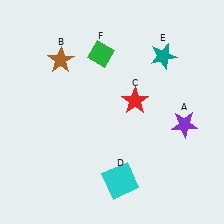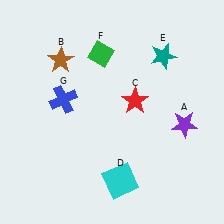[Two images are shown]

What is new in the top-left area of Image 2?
A blue cross (G) was added in the top-left area of Image 2.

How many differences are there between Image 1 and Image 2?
There is 1 difference between the two images.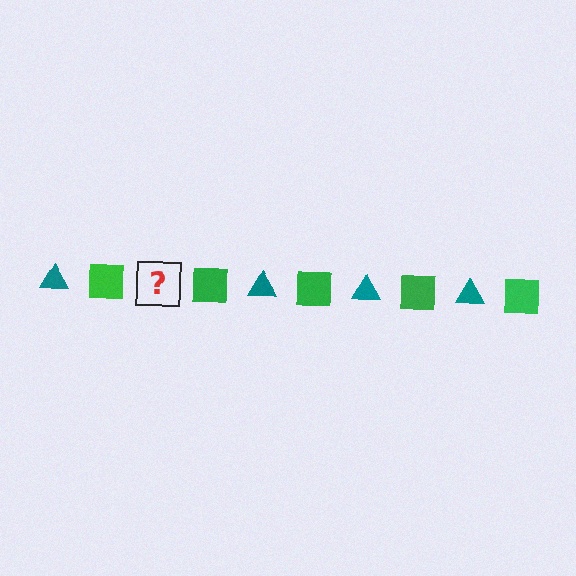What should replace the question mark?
The question mark should be replaced with a teal triangle.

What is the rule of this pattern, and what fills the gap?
The rule is that the pattern alternates between teal triangle and green square. The gap should be filled with a teal triangle.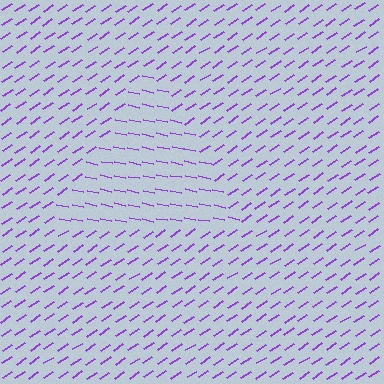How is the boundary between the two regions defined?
The boundary is defined purely by a change in line orientation (approximately 45 degrees difference). All lines are the same color and thickness.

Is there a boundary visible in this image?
Yes, there is a texture boundary formed by a change in line orientation.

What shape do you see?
I see a triangle.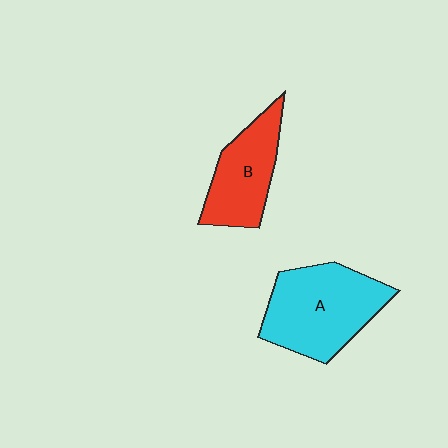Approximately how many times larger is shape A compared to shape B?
Approximately 1.4 times.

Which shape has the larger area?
Shape A (cyan).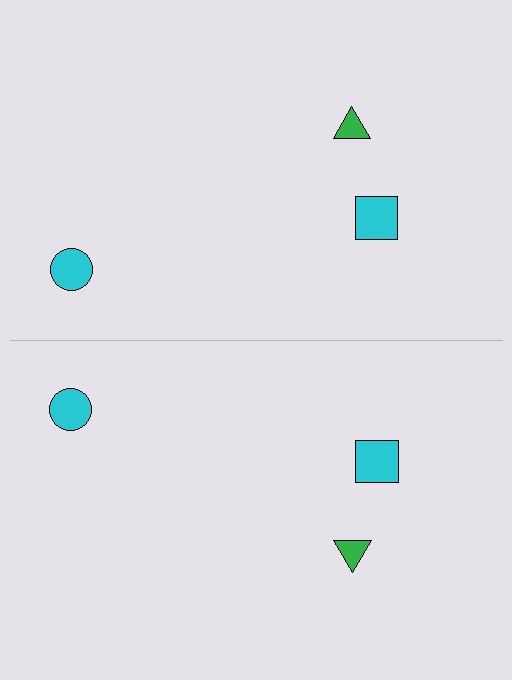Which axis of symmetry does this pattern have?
The pattern has a horizontal axis of symmetry running through the center of the image.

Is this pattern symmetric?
Yes, this pattern has bilateral (reflection) symmetry.